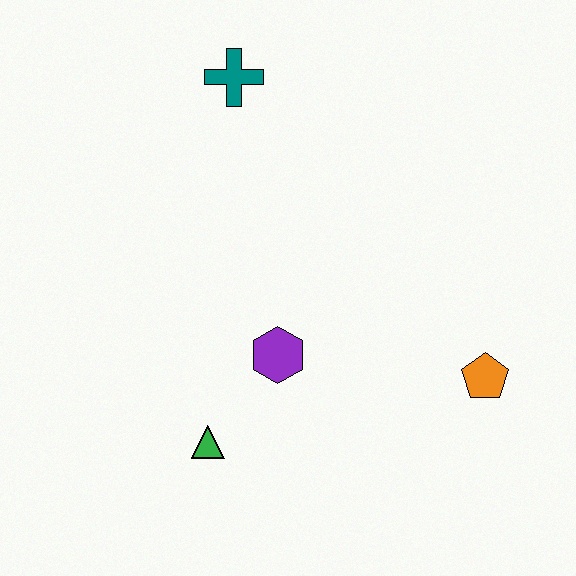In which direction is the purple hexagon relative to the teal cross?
The purple hexagon is below the teal cross.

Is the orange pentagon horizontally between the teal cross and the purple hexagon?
No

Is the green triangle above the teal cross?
No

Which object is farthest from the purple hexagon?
The teal cross is farthest from the purple hexagon.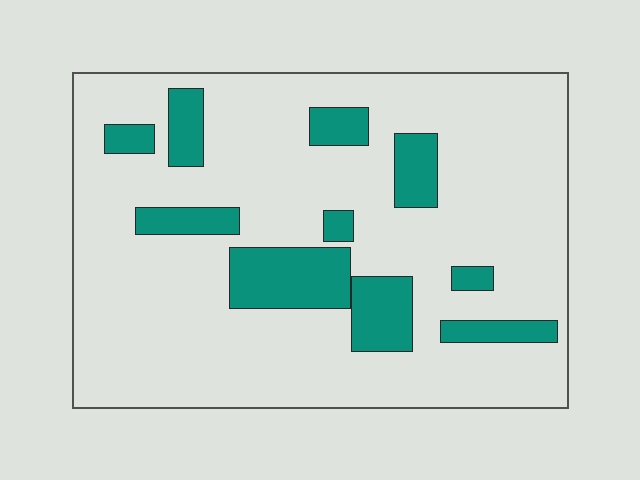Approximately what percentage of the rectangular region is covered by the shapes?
Approximately 20%.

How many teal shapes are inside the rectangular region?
10.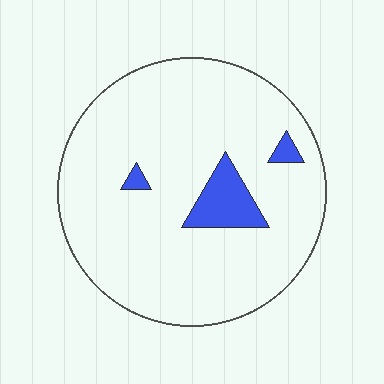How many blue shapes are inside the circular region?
3.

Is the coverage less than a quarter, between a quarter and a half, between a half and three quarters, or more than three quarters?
Less than a quarter.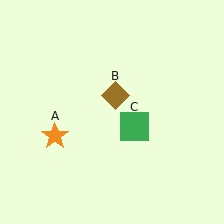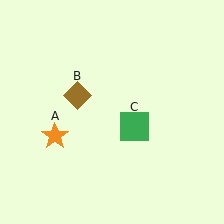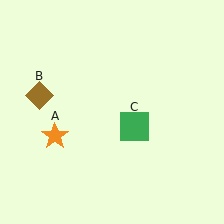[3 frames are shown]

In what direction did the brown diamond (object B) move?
The brown diamond (object B) moved left.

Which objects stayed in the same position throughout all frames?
Orange star (object A) and green square (object C) remained stationary.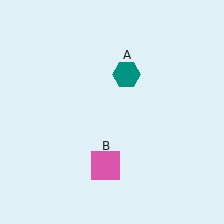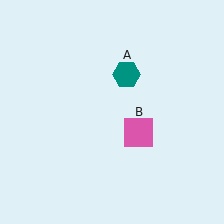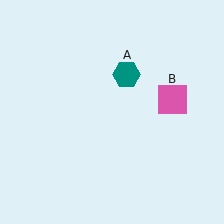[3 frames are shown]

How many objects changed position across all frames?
1 object changed position: pink square (object B).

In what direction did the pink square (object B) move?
The pink square (object B) moved up and to the right.